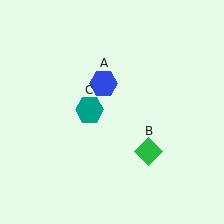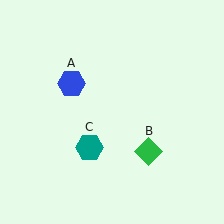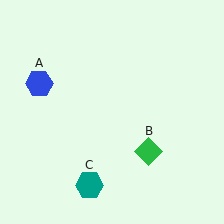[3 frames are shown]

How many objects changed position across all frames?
2 objects changed position: blue hexagon (object A), teal hexagon (object C).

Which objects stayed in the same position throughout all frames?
Green diamond (object B) remained stationary.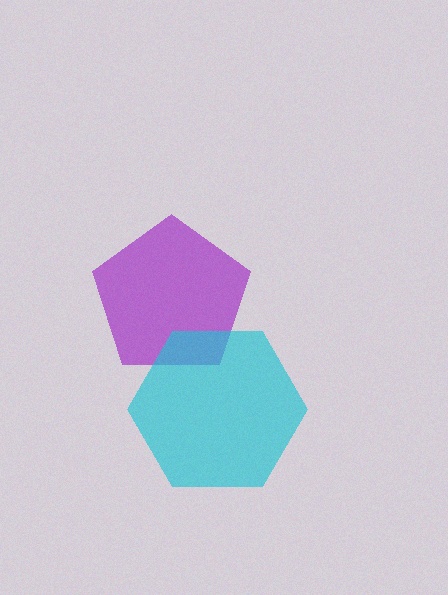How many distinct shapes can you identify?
There are 2 distinct shapes: a purple pentagon, a cyan hexagon.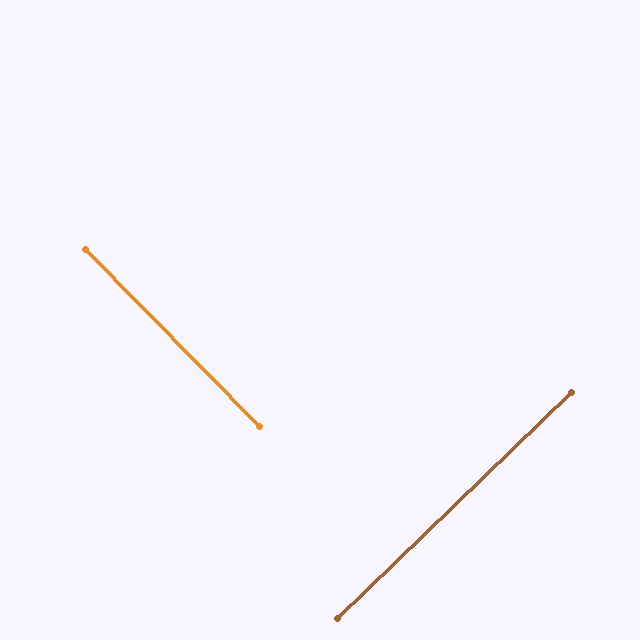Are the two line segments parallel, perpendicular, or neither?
Perpendicular — they meet at approximately 89°.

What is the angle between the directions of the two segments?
Approximately 89 degrees.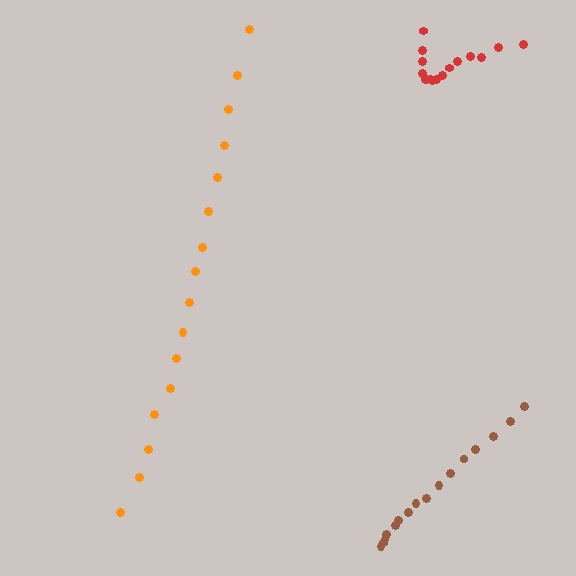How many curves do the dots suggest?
There are 3 distinct paths.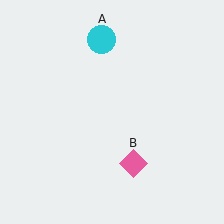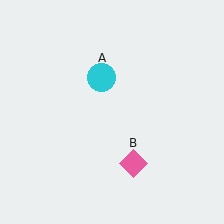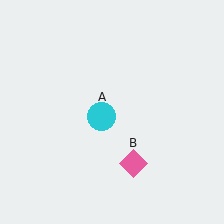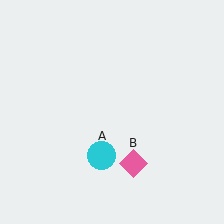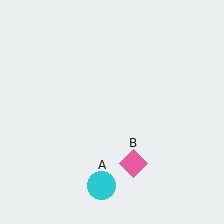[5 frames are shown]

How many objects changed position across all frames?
1 object changed position: cyan circle (object A).